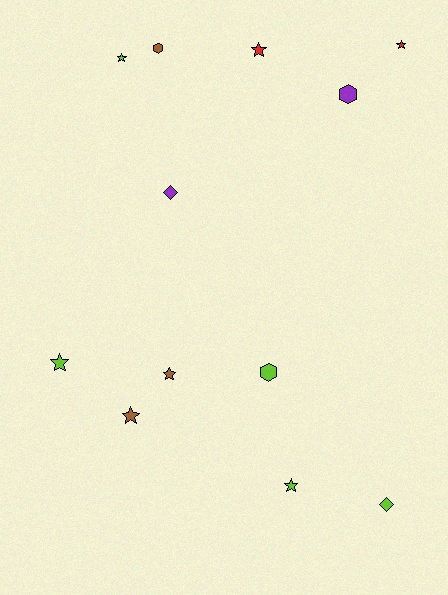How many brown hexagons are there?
There is 1 brown hexagon.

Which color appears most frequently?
Lime, with 5 objects.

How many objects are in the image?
There are 12 objects.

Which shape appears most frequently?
Star, with 7 objects.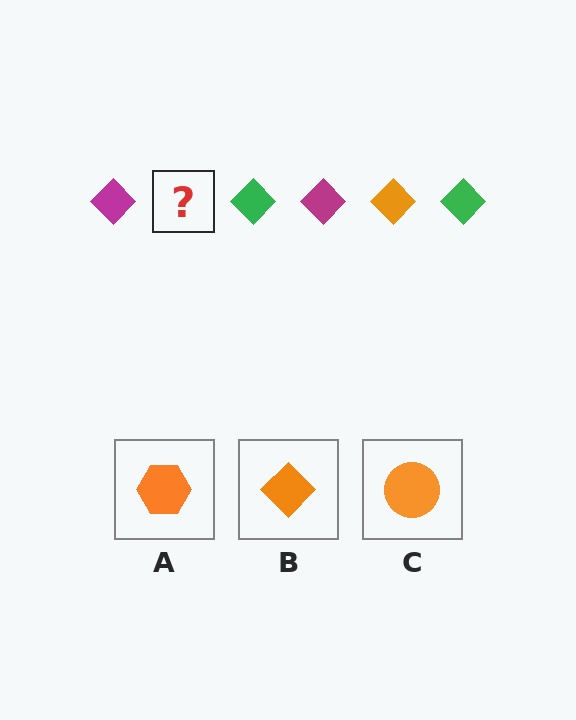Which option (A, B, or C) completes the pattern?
B.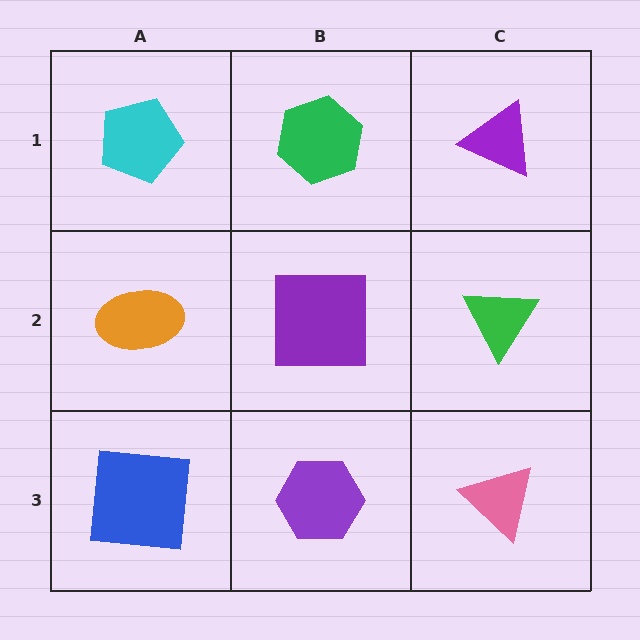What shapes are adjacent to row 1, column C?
A green triangle (row 2, column C), a green hexagon (row 1, column B).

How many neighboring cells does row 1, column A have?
2.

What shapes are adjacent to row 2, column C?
A purple triangle (row 1, column C), a pink triangle (row 3, column C), a purple square (row 2, column B).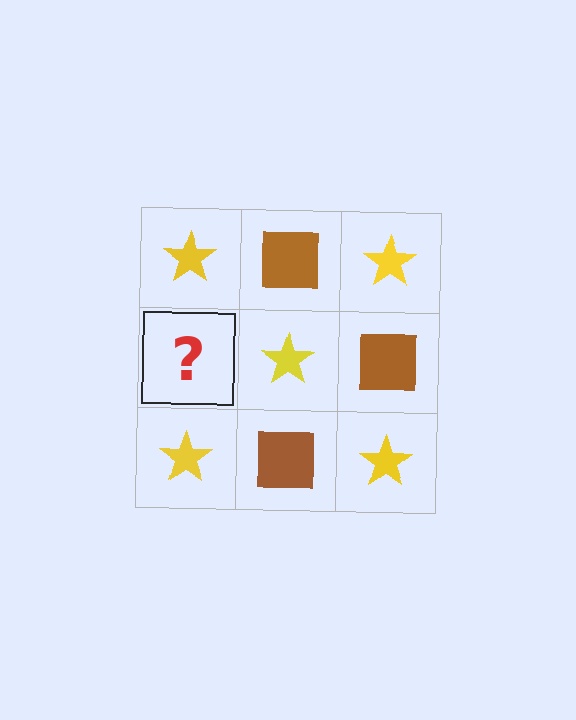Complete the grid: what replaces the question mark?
The question mark should be replaced with a brown square.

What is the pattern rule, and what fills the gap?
The rule is that it alternates yellow star and brown square in a checkerboard pattern. The gap should be filled with a brown square.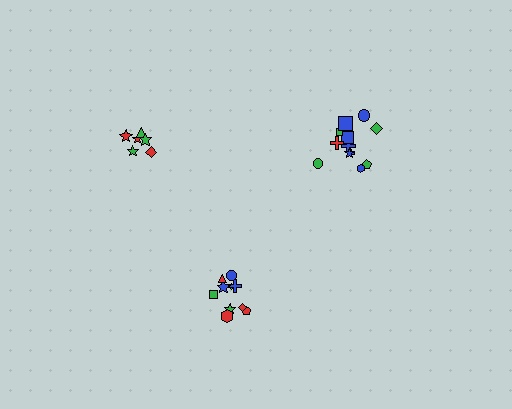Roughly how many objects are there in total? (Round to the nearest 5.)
Roughly 30 objects in total.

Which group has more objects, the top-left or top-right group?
The top-right group.